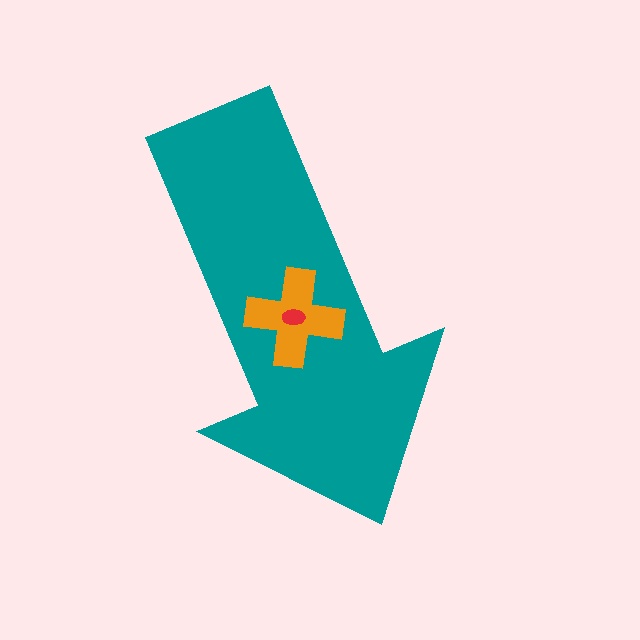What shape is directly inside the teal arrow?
The orange cross.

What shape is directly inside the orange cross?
The red ellipse.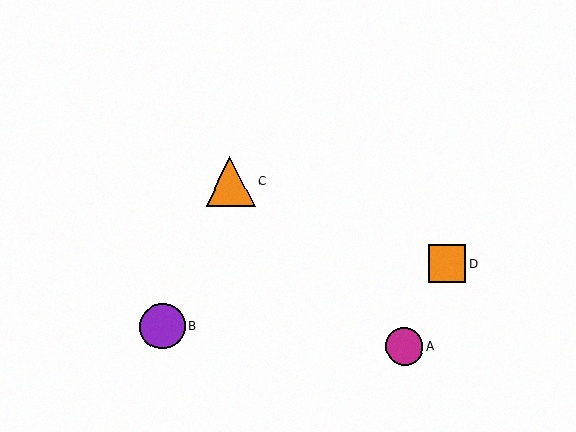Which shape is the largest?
The orange triangle (labeled C) is the largest.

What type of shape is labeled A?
Shape A is a magenta circle.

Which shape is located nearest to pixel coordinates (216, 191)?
The orange triangle (labeled C) at (230, 182) is nearest to that location.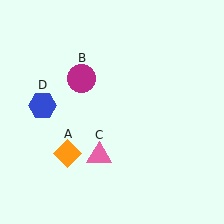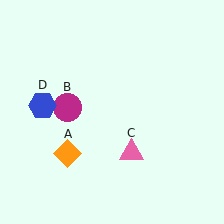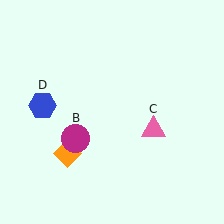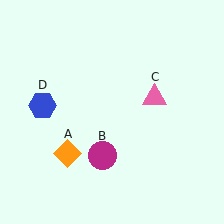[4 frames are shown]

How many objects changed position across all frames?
2 objects changed position: magenta circle (object B), pink triangle (object C).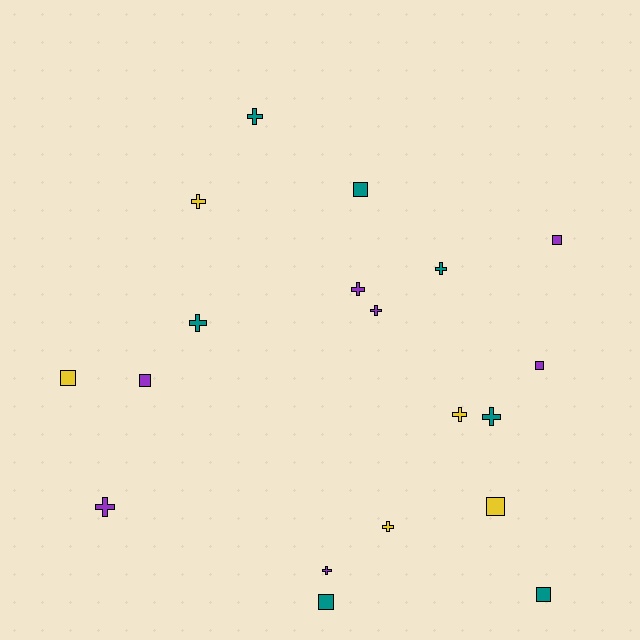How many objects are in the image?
There are 19 objects.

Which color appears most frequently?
Teal, with 7 objects.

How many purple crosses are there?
There are 4 purple crosses.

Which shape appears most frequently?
Cross, with 11 objects.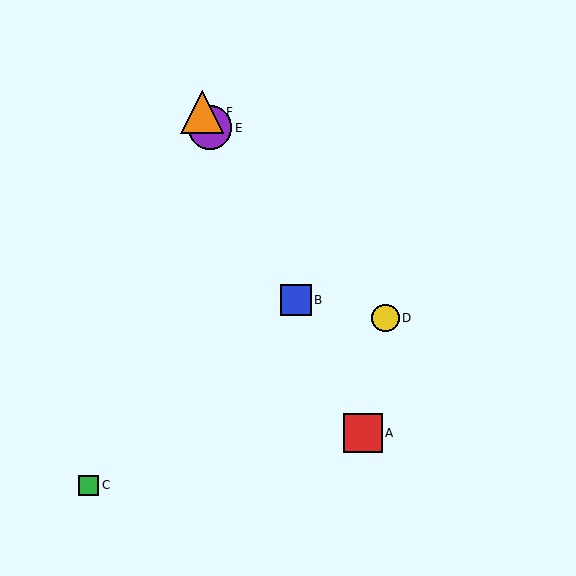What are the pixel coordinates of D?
Object D is at (385, 318).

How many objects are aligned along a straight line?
4 objects (A, B, E, F) are aligned along a straight line.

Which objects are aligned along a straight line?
Objects A, B, E, F are aligned along a straight line.